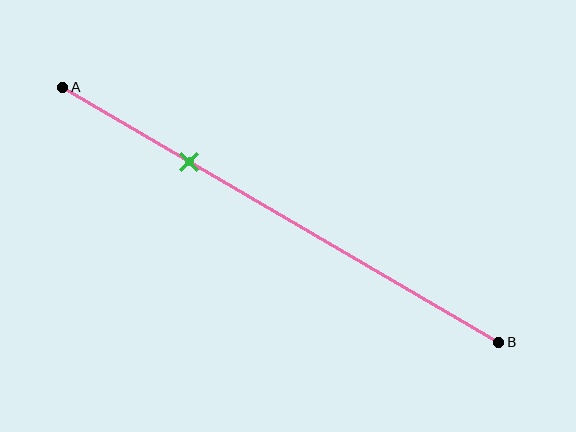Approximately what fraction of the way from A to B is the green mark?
The green mark is approximately 30% of the way from A to B.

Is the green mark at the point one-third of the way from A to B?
No, the mark is at about 30% from A, not at the 33% one-third point.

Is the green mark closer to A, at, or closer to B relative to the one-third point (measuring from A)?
The green mark is closer to point A than the one-third point of segment AB.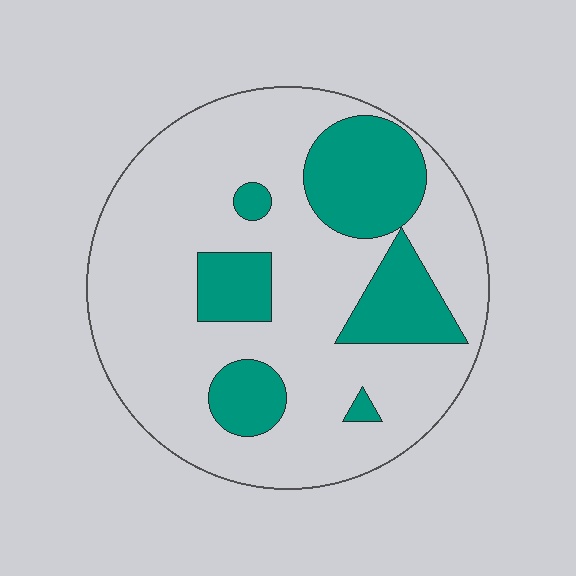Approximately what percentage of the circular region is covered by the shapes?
Approximately 25%.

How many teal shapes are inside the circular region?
6.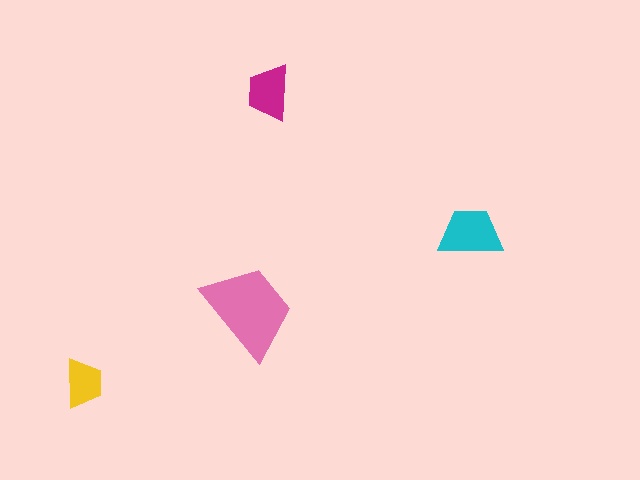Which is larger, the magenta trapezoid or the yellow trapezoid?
The magenta one.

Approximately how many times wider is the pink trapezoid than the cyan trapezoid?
About 1.5 times wider.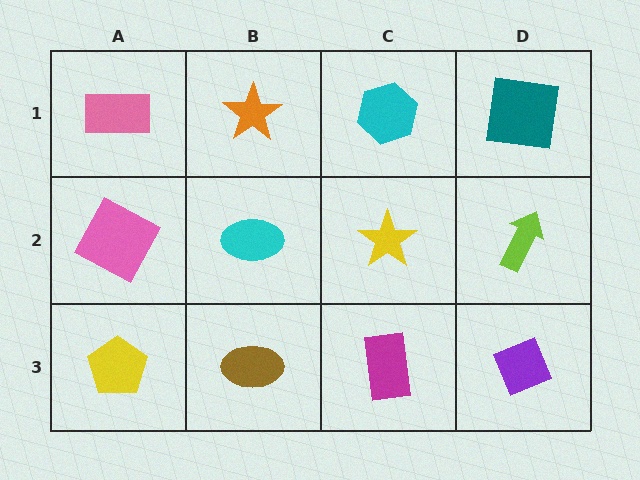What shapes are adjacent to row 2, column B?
An orange star (row 1, column B), a brown ellipse (row 3, column B), a pink square (row 2, column A), a yellow star (row 2, column C).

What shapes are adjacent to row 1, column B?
A cyan ellipse (row 2, column B), a pink rectangle (row 1, column A), a cyan hexagon (row 1, column C).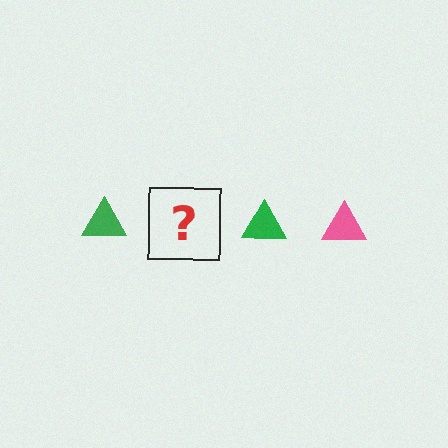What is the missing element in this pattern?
The missing element is a pink triangle.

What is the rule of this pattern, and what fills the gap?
The rule is that the pattern cycles through green, pink triangles. The gap should be filled with a pink triangle.